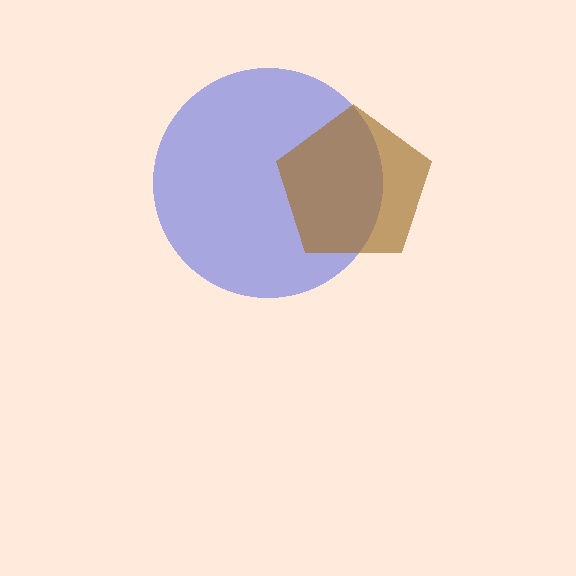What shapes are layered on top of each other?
The layered shapes are: a blue circle, a brown pentagon.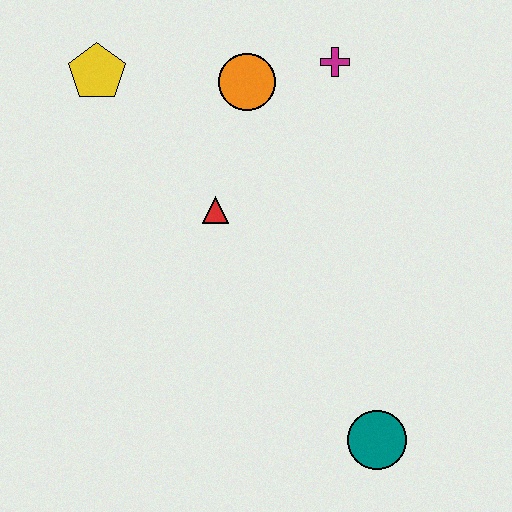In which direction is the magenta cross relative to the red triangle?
The magenta cross is above the red triangle.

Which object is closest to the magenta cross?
The orange circle is closest to the magenta cross.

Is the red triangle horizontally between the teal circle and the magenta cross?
No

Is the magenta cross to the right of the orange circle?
Yes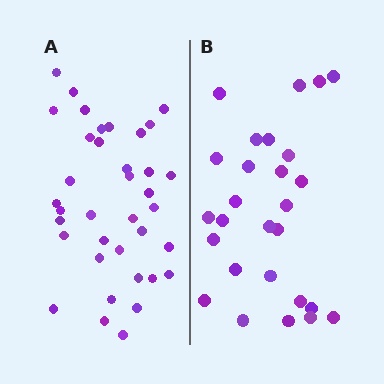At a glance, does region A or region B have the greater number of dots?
Region A (the left region) has more dots.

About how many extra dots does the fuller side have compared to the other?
Region A has roughly 10 or so more dots than region B.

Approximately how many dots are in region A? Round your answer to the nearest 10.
About 40 dots. (The exact count is 37, which rounds to 40.)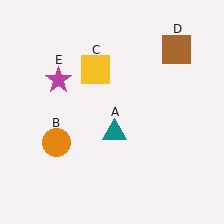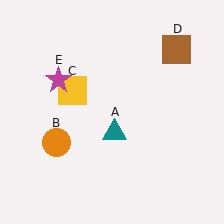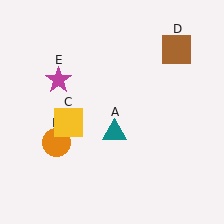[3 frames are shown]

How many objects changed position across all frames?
1 object changed position: yellow square (object C).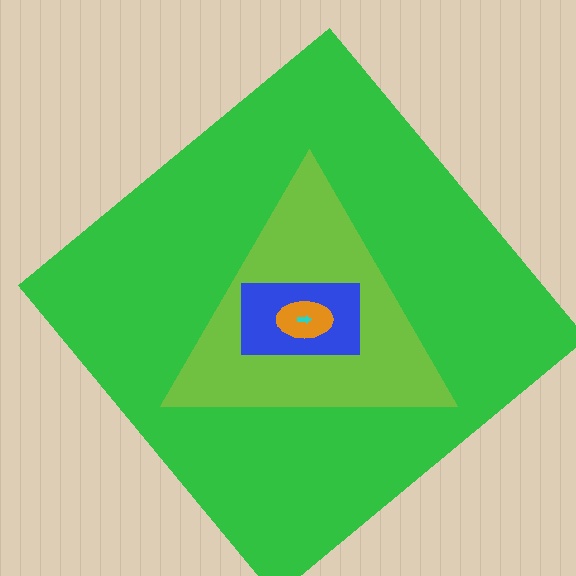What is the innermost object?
The cyan arrow.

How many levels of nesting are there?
5.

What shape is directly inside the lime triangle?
The blue rectangle.